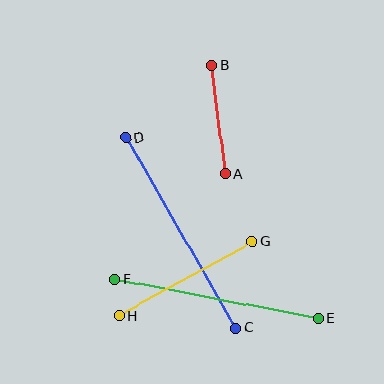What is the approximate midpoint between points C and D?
The midpoint is at approximately (181, 233) pixels.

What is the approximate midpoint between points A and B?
The midpoint is at approximately (218, 119) pixels.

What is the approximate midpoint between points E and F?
The midpoint is at approximately (217, 299) pixels.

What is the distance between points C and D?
The distance is approximately 220 pixels.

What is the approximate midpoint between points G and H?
The midpoint is at approximately (186, 278) pixels.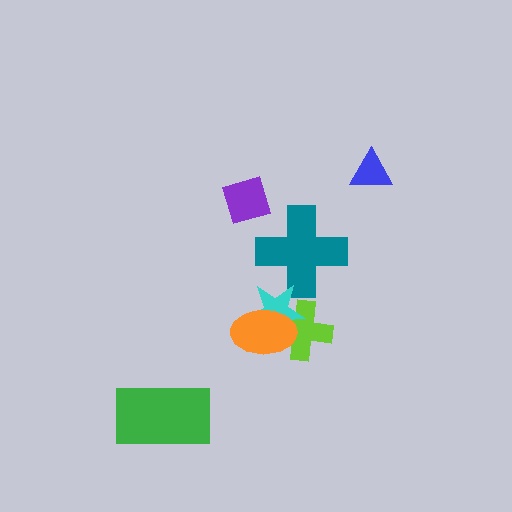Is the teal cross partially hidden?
Yes, it is partially covered by another shape.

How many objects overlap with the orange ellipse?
2 objects overlap with the orange ellipse.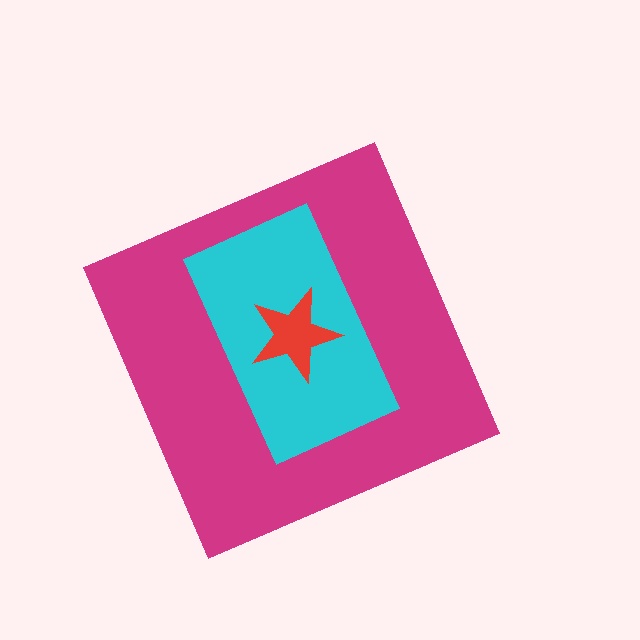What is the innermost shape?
The red star.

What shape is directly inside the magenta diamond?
The cyan rectangle.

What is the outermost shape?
The magenta diamond.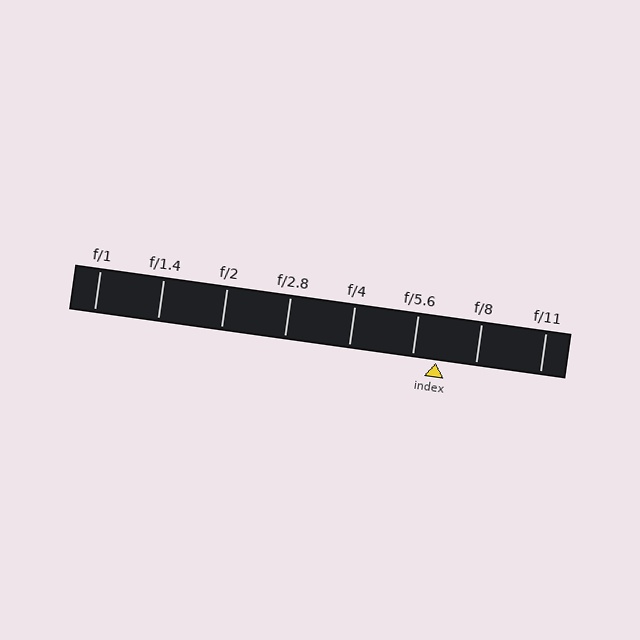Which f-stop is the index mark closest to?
The index mark is closest to f/5.6.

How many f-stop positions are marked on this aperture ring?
There are 8 f-stop positions marked.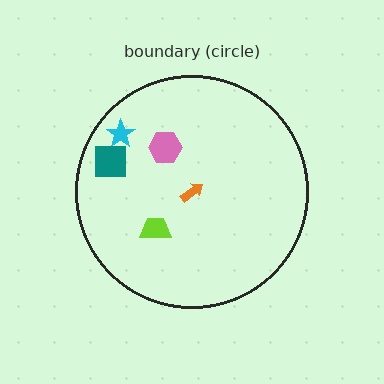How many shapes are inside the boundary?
5 inside, 0 outside.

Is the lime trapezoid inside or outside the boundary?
Inside.